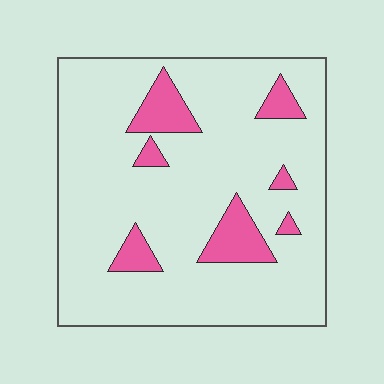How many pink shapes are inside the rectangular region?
7.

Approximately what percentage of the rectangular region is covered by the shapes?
Approximately 15%.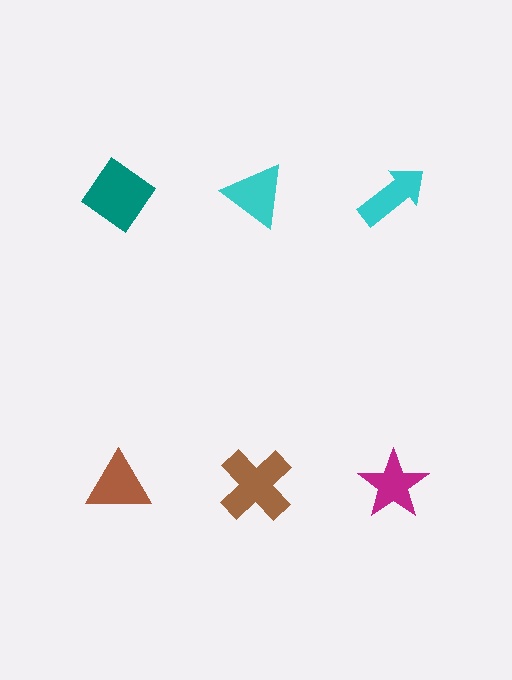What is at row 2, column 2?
A brown cross.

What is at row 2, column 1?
A brown triangle.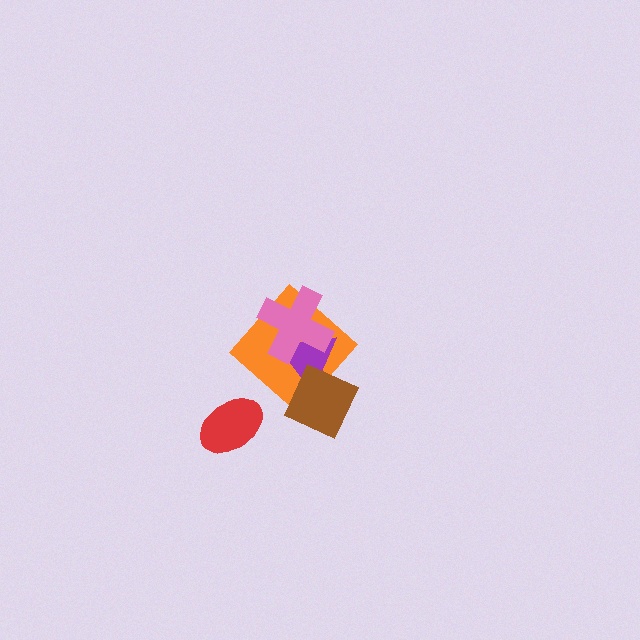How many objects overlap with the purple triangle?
3 objects overlap with the purple triangle.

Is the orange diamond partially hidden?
Yes, it is partially covered by another shape.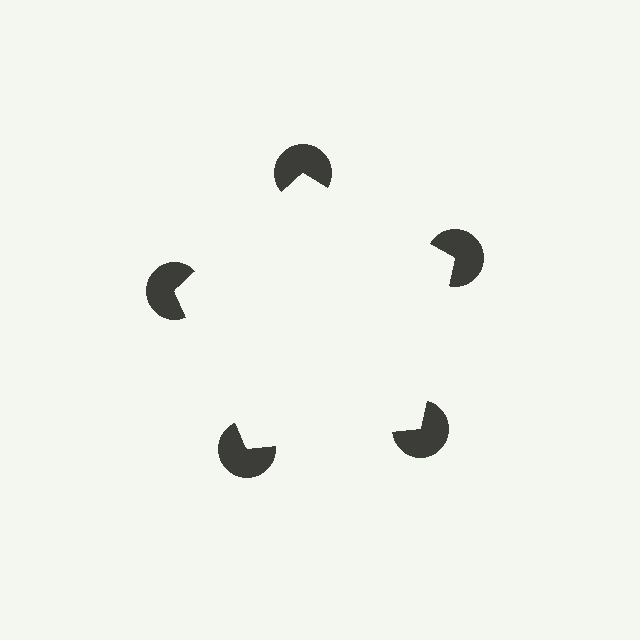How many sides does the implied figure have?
5 sides.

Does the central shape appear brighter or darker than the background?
It typically appears slightly brighter than the background, even though no actual brightness change is drawn.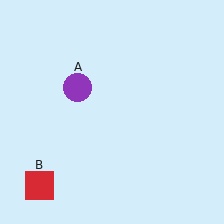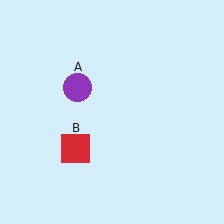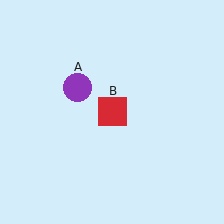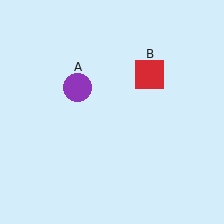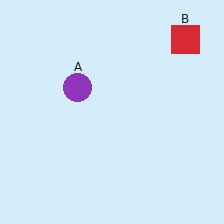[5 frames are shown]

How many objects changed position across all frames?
1 object changed position: red square (object B).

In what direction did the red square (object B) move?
The red square (object B) moved up and to the right.